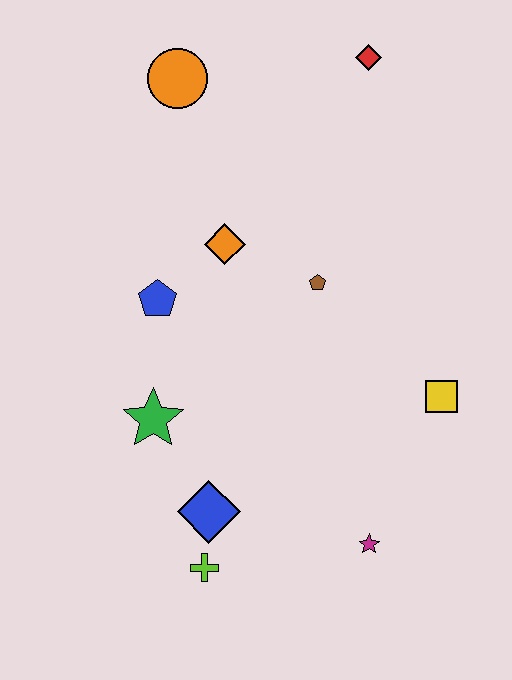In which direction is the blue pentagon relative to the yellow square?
The blue pentagon is to the left of the yellow square.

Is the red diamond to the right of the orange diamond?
Yes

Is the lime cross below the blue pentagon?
Yes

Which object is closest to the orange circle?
The orange diamond is closest to the orange circle.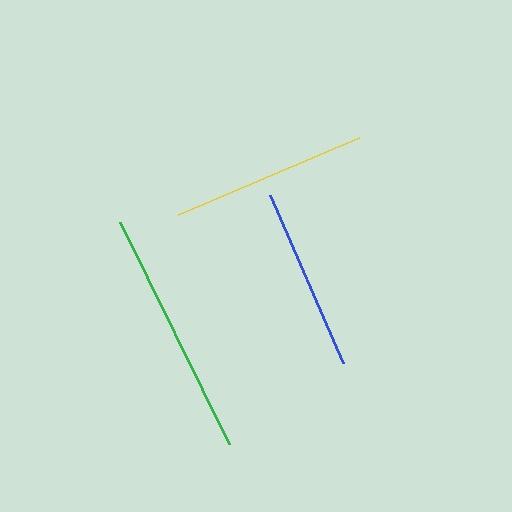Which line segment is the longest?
The green line is the longest at approximately 247 pixels.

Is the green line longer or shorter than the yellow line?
The green line is longer than the yellow line.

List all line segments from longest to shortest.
From longest to shortest: green, yellow, blue.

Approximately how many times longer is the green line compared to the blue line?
The green line is approximately 1.4 times the length of the blue line.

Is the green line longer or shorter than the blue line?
The green line is longer than the blue line.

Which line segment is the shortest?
The blue line is the shortest at approximately 183 pixels.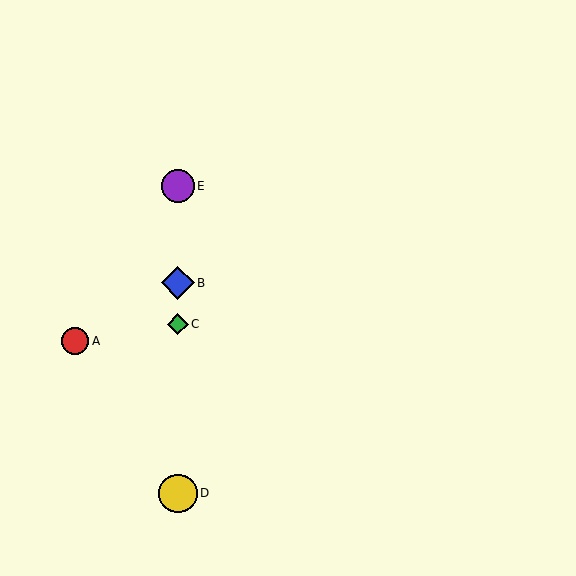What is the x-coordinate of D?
Object D is at x≈178.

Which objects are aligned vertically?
Objects B, C, D, E are aligned vertically.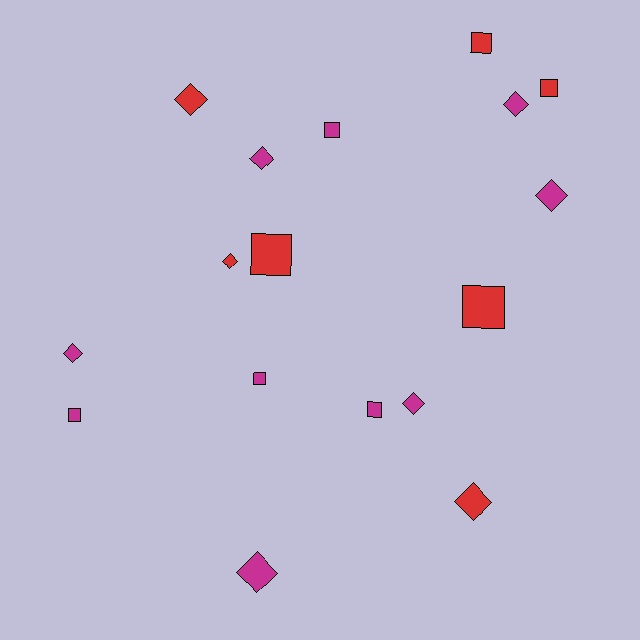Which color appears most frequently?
Magenta, with 10 objects.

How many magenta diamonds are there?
There are 6 magenta diamonds.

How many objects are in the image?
There are 17 objects.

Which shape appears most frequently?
Diamond, with 9 objects.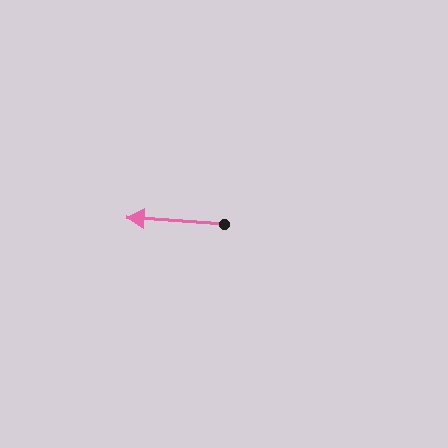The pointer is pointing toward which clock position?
Roughly 9 o'clock.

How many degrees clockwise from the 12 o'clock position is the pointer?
Approximately 274 degrees.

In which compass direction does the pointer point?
West.